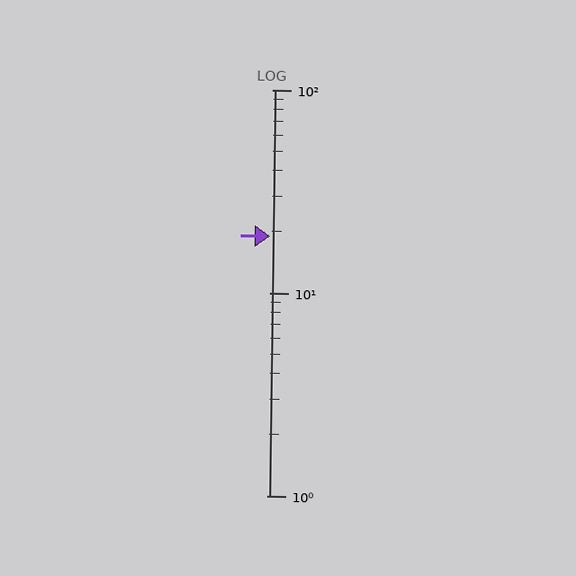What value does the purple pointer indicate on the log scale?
The pointer indicates approximately 19.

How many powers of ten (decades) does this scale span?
The scale spans 2 decades, from 1 to 100.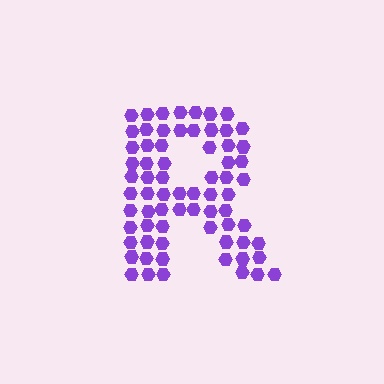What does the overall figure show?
The overall figure shows the letter R.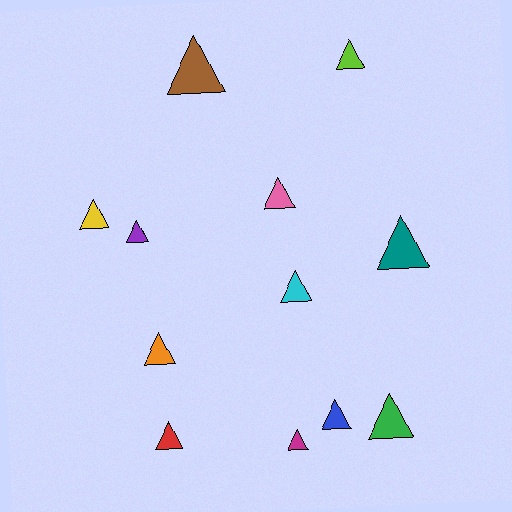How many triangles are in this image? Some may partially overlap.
There are 12 triangles.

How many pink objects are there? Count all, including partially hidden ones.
There is 1 pink object.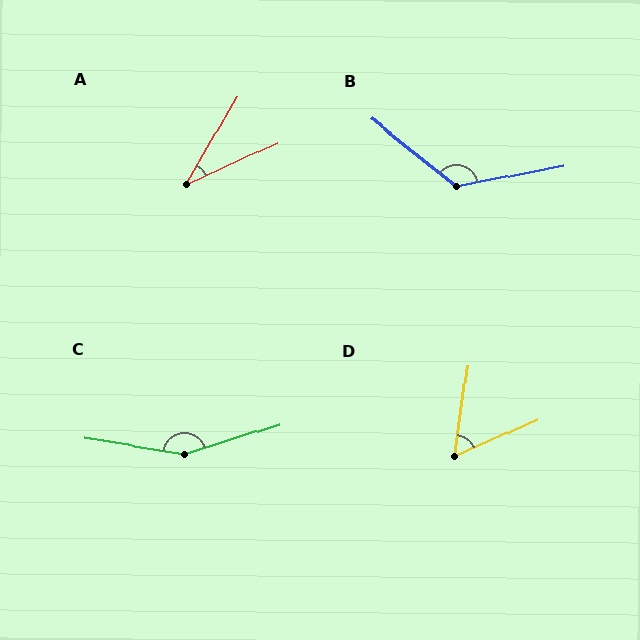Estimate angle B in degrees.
Approximately 130 degrees.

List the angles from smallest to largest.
A (35°), D (58°), B (130°), C (153°).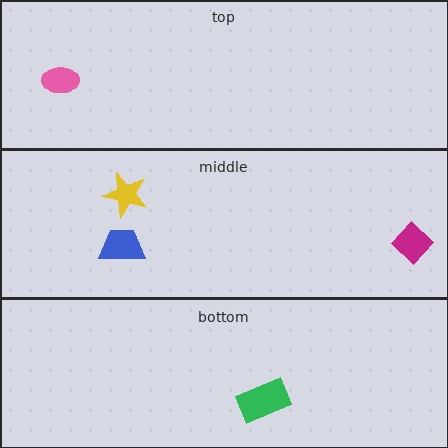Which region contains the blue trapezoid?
The middle region.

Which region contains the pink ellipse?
The top region.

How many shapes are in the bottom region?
1.